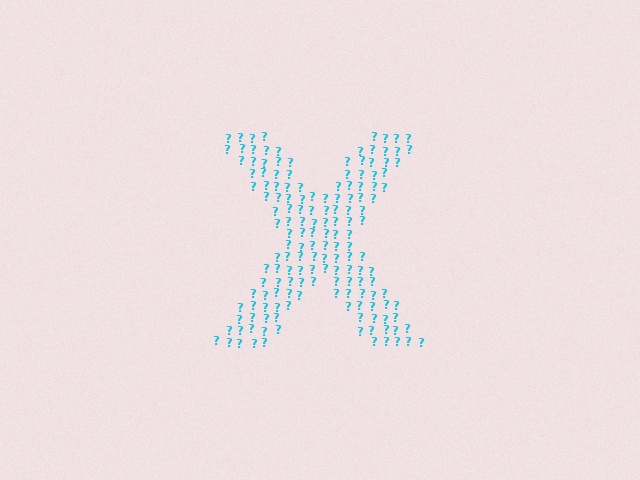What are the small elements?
The small elements are question marks.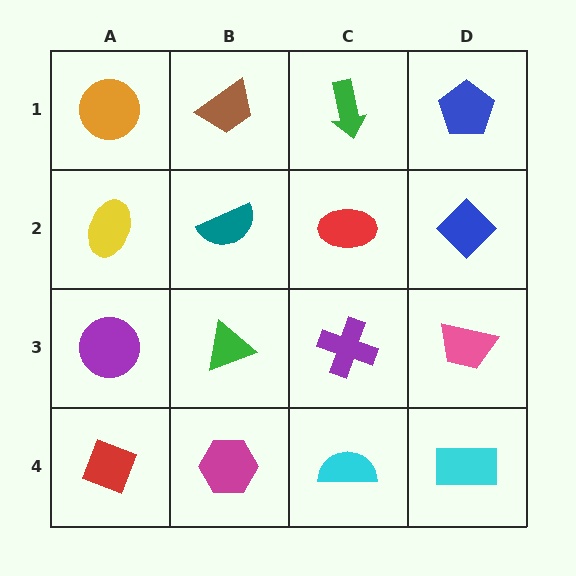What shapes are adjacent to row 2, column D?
A blue pentagon (row 1, column D), a pink trapezoid (row 3, column D), a red ellipse (row 2, column C).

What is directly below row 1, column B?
A teal semicircle.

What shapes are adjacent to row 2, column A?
An orange circle (row 1, column A), a purple circle (row 3, column A), a teal semicircle (row 2, column B).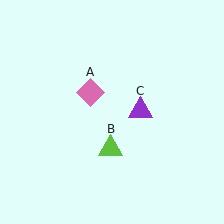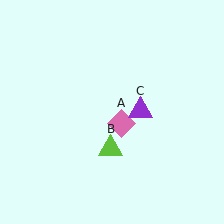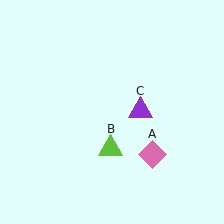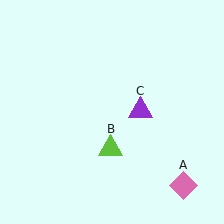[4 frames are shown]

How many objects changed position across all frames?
1 object changed position: pink diamond (object A).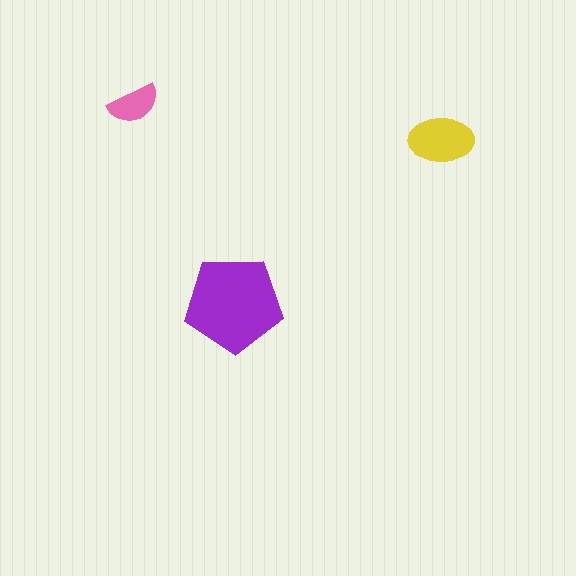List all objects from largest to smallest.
The purple pentagon, the yellow ellipse, the pink semicircle.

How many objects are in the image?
There are 3 objects in the image.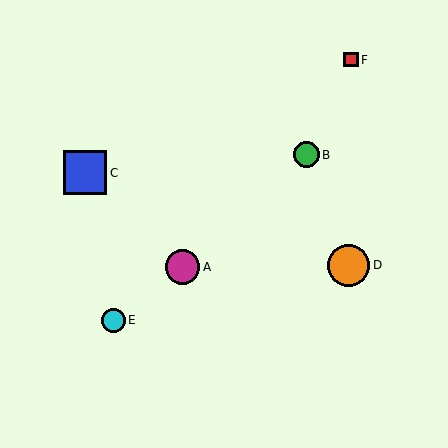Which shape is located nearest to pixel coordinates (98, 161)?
The blue square (labeled C) at (85, 173) is nearest to that location.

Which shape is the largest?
The blue square (labeled C) is the largest.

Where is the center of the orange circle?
The center of the orange circle is at (349, 265).